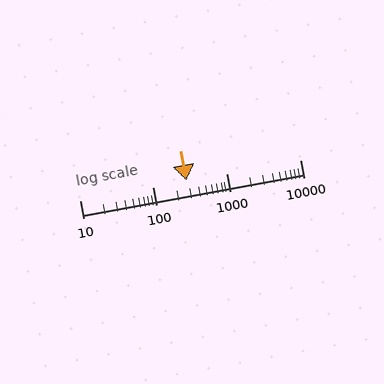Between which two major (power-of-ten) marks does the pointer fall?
The pointer is between 100 and 1000.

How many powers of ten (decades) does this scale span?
The scale spans 3 decades, from 10 to 10000.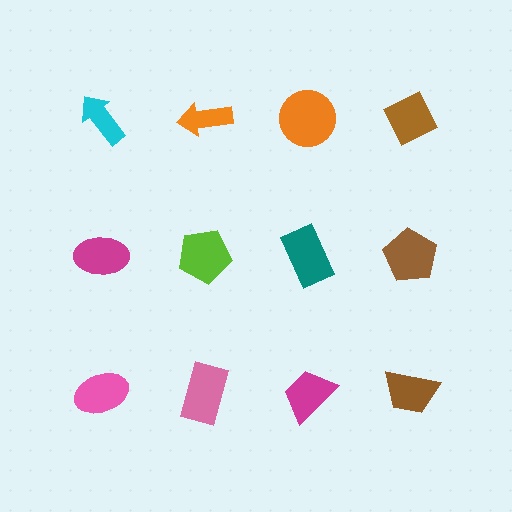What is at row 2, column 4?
A brown pentagon.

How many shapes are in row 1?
4 shapes.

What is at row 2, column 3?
A teal rectangle.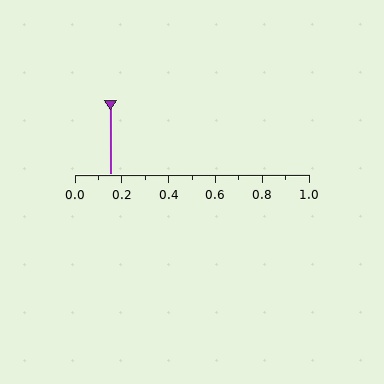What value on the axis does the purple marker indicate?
The marker indicates approximately 0.15.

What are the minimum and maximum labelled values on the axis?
The axis runs from 0.0 to 1.0.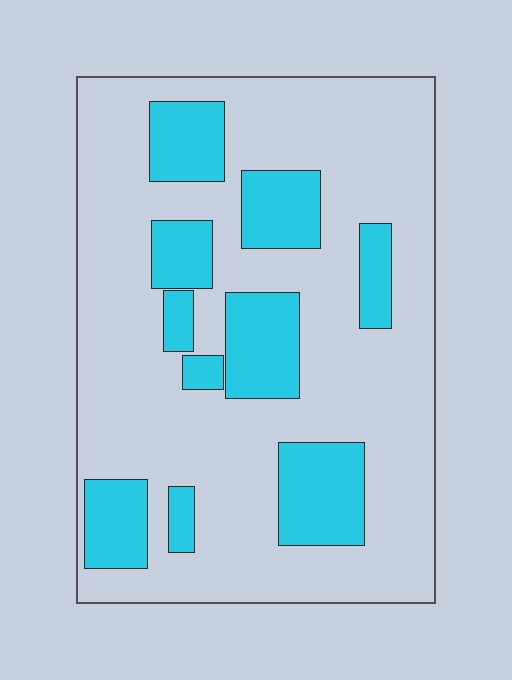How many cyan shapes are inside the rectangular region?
10.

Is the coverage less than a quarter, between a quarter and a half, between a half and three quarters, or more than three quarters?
Between a quarter and a half.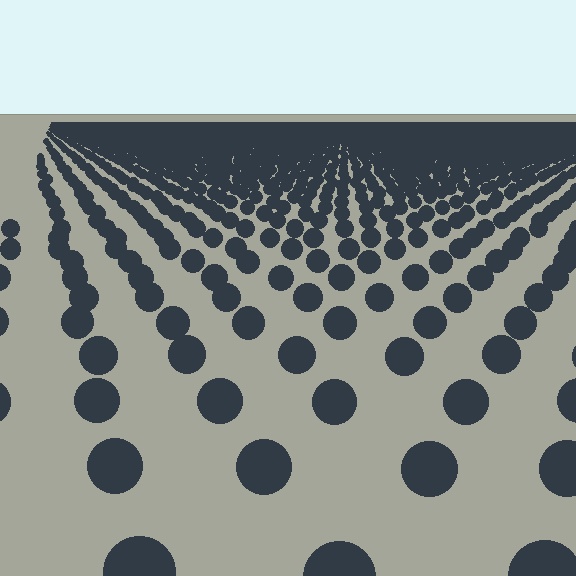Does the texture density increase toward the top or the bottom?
Density increases toward the top.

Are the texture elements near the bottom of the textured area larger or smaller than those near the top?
Larger. Near the bottom, elements are closer to the viewer and appear at a bigger on-screen size.